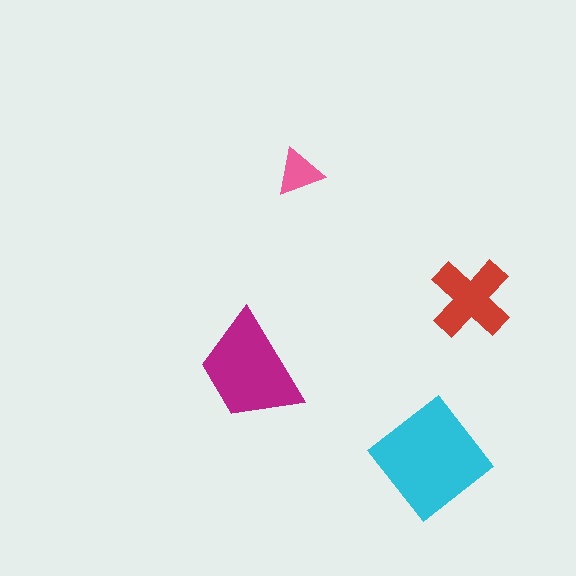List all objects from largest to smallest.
The cyan diamond, the magenta trapezoid, the red cross, the pink triangle.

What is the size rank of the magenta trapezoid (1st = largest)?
2nd.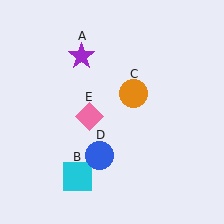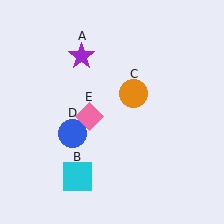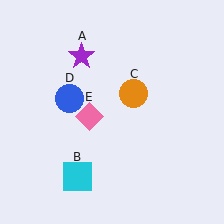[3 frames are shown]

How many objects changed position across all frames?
1 object changed position: blue circle (object D).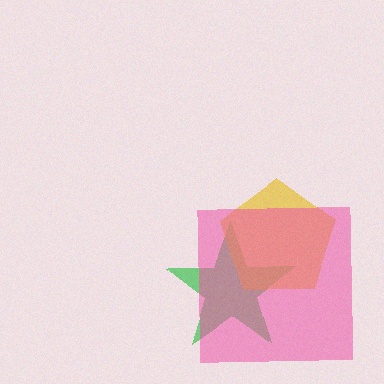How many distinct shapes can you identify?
There are 3 distinct shapes: a green star, a yellow pentagon, a pink square.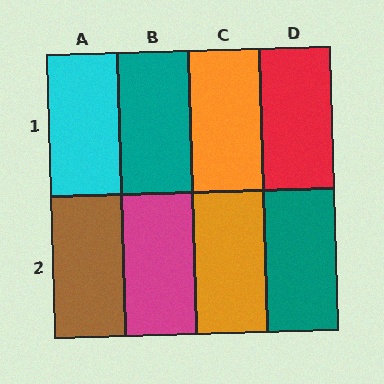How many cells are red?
1 cell is red.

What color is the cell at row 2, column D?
Teal.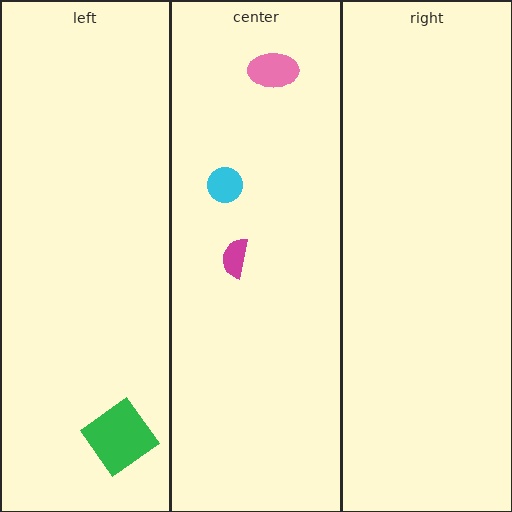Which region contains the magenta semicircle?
The center region.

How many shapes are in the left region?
1.